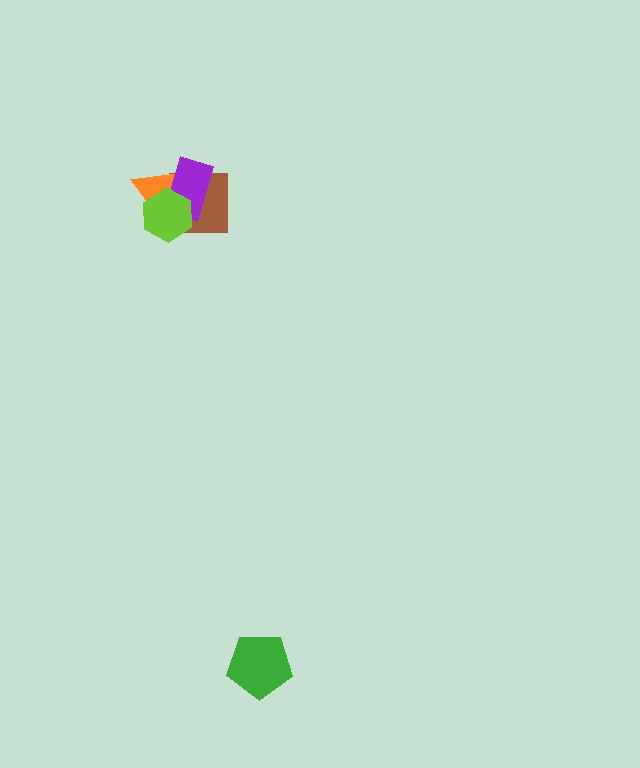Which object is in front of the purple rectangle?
The lime hexagon is in front of the purple rectangle.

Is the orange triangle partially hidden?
Yes, it is partially covered by another shape.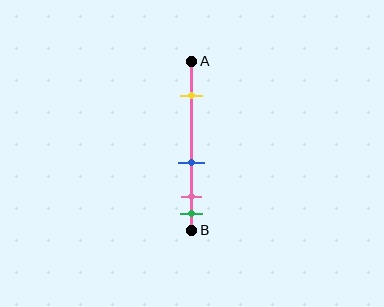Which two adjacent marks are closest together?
The pink and green marks are the closest adjacent pair.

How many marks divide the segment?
There are 4 marks dividing the segment.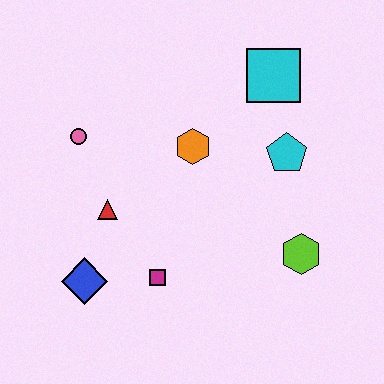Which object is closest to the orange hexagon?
The cyan pentagon is closest to the orange hexagon.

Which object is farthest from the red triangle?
The cyan square is farthest from the red triangle.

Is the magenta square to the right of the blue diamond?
Yes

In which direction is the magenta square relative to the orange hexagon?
The magenta square is below the orange hexagon.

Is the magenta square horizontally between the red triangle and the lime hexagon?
Yes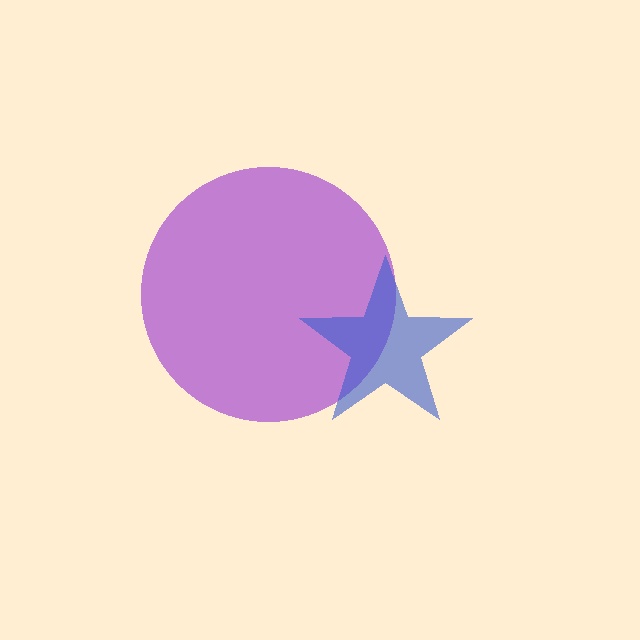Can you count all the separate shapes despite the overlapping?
Yes, there are 2 separate shapes.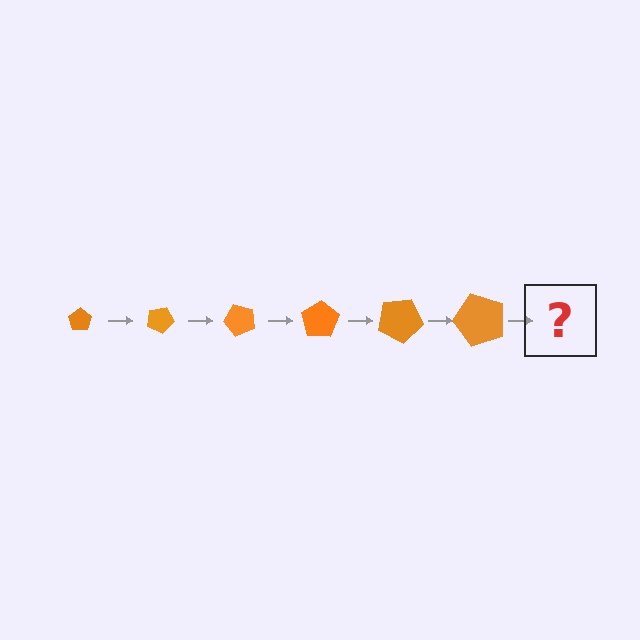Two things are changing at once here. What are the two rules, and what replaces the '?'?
The two rules are that the pentagon grows larger each step and it rotates 25 degrees each step. The '?' should be a pentagon, larger than the previous one and rotated 150 degrees from the start.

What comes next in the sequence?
The next element should be a pentagon, larger than the previous one and rotated 150 degrees from the start.